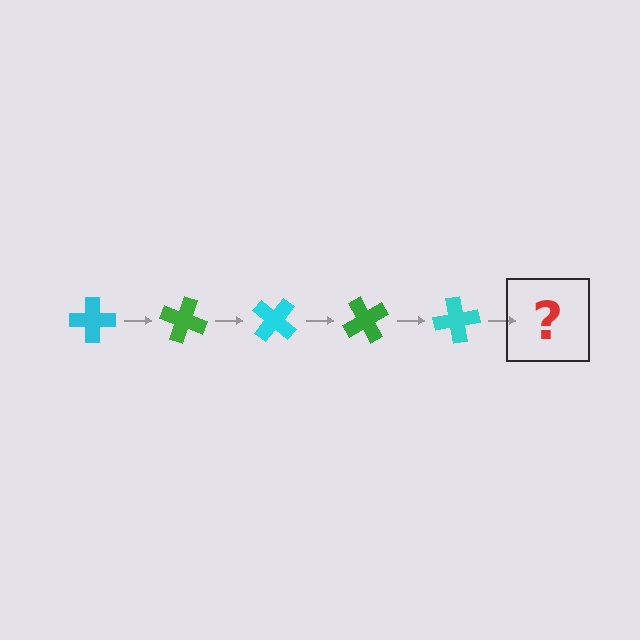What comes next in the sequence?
The next element should be a green cross, rotated 100 degrees from the start.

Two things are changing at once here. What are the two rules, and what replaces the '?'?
The two rules are that it rotates 20 degrees each step and the color cycles through cyan and green. The '?' should be a green cross, rotated 100 degrees from the start.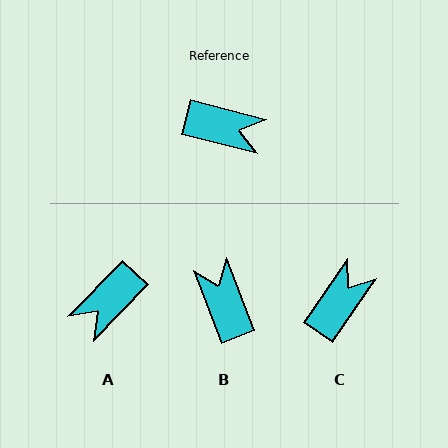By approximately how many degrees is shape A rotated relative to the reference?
Approximately 120 degrees clockwise.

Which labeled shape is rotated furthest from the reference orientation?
B, about 125 degrees away.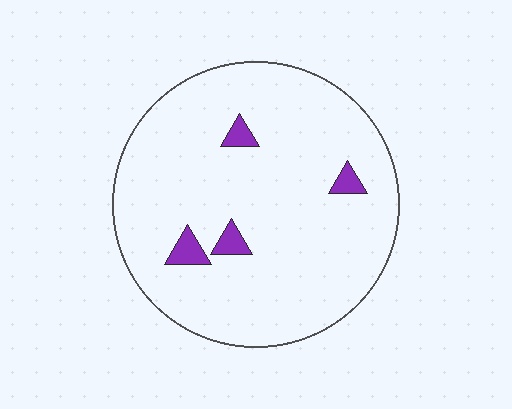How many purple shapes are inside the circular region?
4.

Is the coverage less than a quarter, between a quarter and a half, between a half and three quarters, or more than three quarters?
Less than a quarter.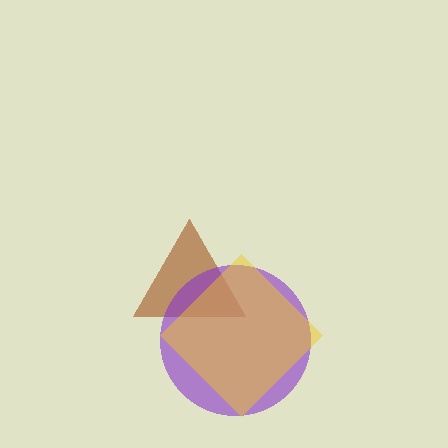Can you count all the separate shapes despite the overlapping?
Yes, there are 3 separate shapes.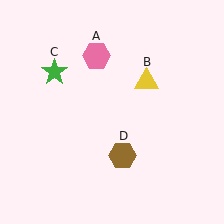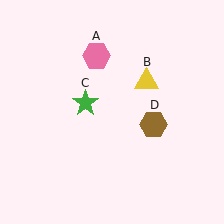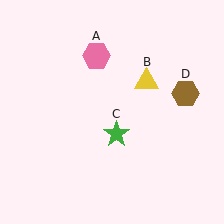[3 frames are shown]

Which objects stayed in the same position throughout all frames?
Pink hexagon (object A) and yellow triangle (object B) remained stationary.